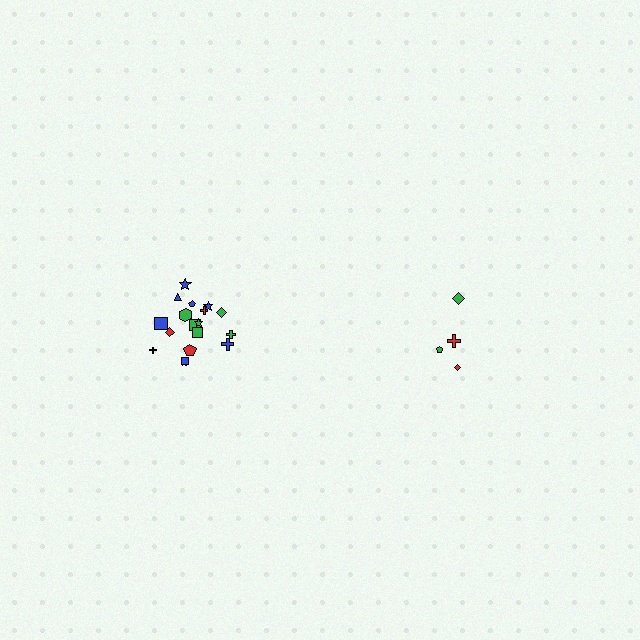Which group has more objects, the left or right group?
The left group.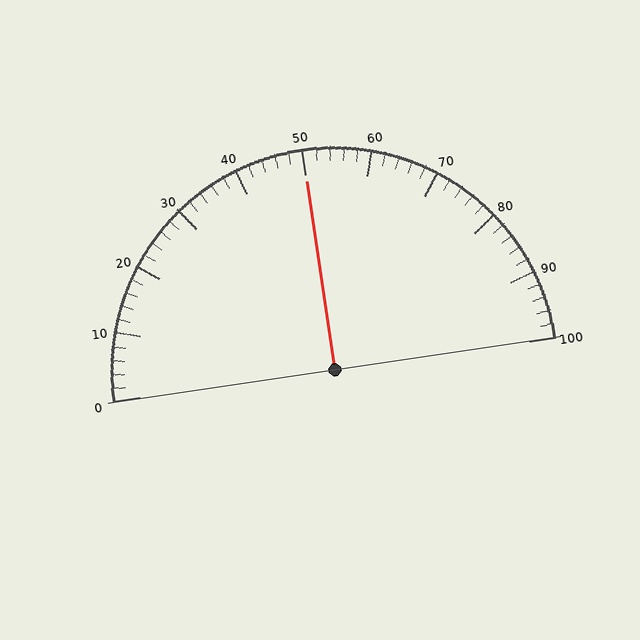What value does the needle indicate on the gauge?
The needle indicates approximately 50.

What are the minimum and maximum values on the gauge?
The gauge ranges from 0 to 100.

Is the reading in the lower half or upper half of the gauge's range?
The reading is in the upper half of the range (0 to 100).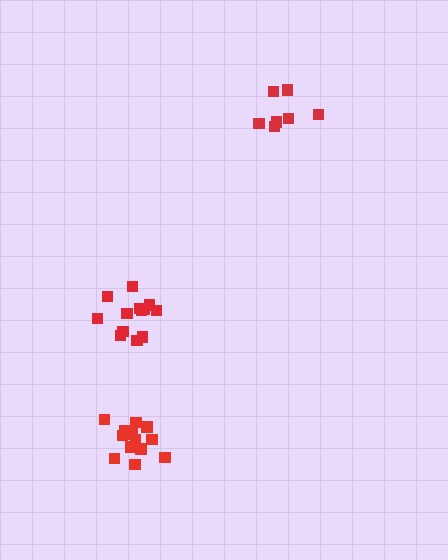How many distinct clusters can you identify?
There are 3 distinct clusters.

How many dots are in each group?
Group 1: 7 dots, Group 2: 13 dots, Group 3: 13 dots (33 total).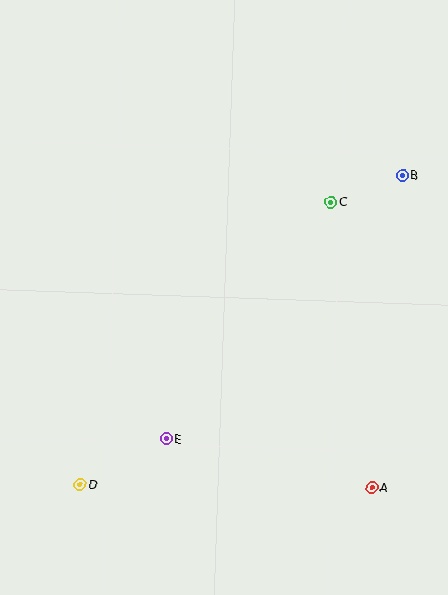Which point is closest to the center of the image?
Point C at (331, 202) is closest to the center.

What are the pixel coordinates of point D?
Point D is at (80, 484).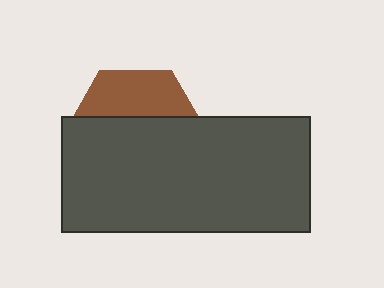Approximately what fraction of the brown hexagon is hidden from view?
Roughly 67% of the brown hexagon is hidden behind the dark gray rectangle.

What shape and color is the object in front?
The object in front is a dark gray rectangle.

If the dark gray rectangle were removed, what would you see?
You would see the complete brown hexagon.